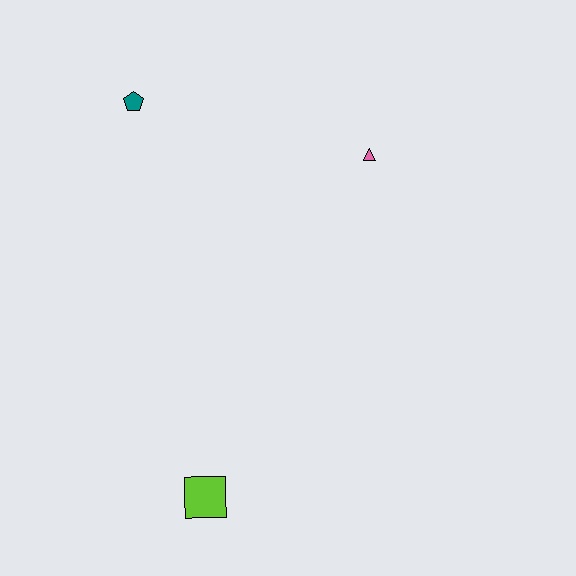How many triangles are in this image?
There is 1 triangle.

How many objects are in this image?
There are 3 objects.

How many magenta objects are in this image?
There are no magenta objects.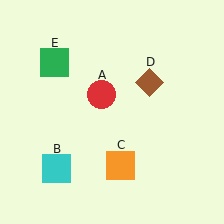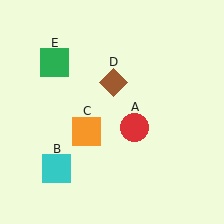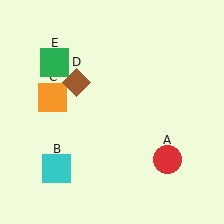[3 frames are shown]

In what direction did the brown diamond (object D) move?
The brown diamond (object D) moved left.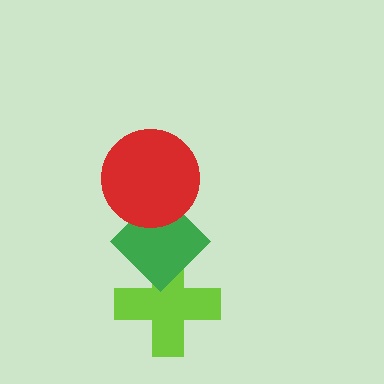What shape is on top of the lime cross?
The green diamond is on top of the lime cross.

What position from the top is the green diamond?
The green diamond is 2nd from the top.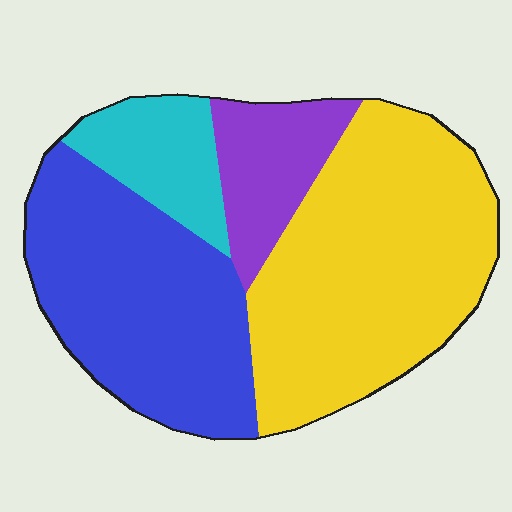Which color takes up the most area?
Yellow, at roughly 45%.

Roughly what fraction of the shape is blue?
Blue takes up about one third (1/3) of the shape.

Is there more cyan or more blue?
Blue.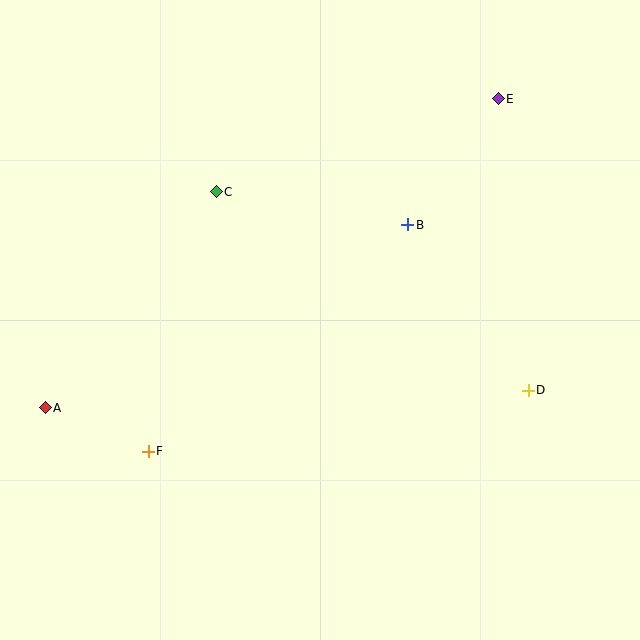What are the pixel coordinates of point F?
Point F is at (148, 451).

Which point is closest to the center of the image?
Point B at (408, 225) is closest to the center.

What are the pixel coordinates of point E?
Point E is at (498, 99).